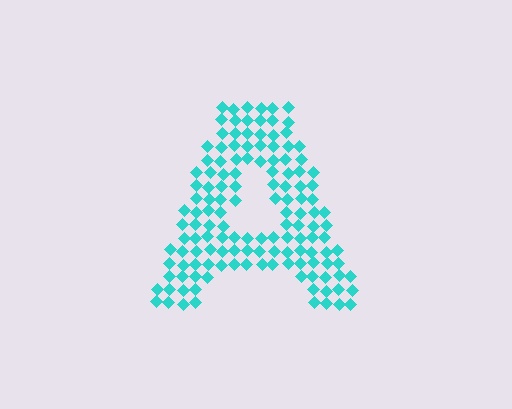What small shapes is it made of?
It is made of small diamonds.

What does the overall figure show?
The overall figure shows the letter A.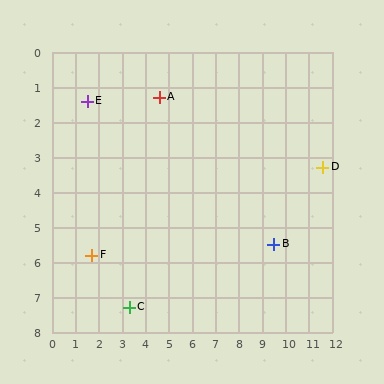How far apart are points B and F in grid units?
Points B and F are about 7.8 grid units apart.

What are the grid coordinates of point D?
Point D is at approximately (11.6, 3.3).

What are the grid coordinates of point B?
Point B is at approximately (9.5, 5.5).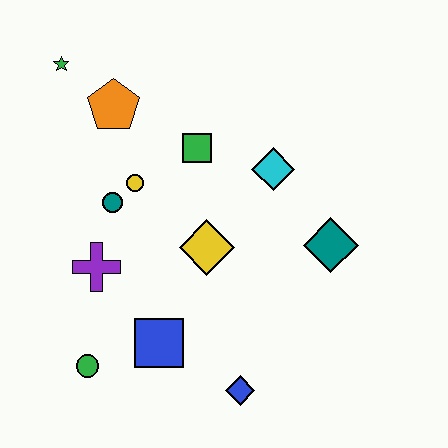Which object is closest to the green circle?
The blue square is closest to the green circle.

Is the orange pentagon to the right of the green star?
Yes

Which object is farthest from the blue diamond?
The green star is farthest from the blue diamond.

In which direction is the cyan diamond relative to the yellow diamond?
The cyan diamond is above the yellow diamond.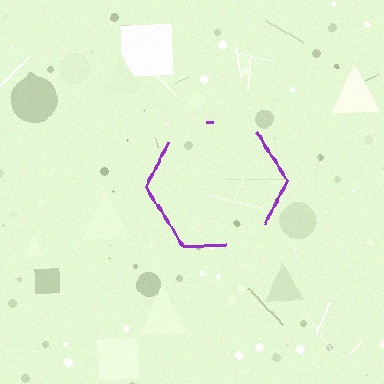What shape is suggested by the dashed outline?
The dashed outline suggests a hexagon.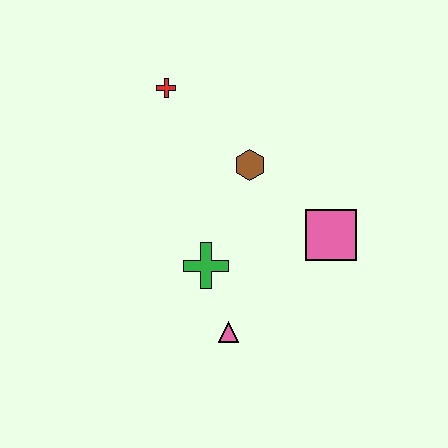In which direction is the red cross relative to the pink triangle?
The red cross is above the pink triangle.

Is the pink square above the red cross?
No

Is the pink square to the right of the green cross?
Yes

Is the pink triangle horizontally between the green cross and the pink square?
Yes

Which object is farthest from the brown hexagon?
The pink triangle is farthest from the brown hexagon.